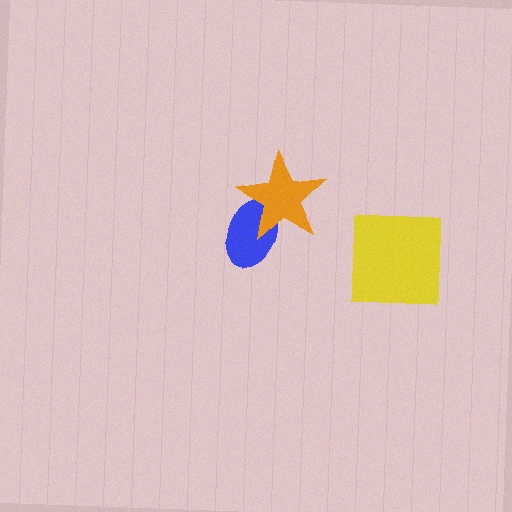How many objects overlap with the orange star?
1 object overlaps with the orange star.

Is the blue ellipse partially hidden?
Yes, it is partially covered by another shape.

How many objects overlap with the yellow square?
0 objects overlap with the yellow square.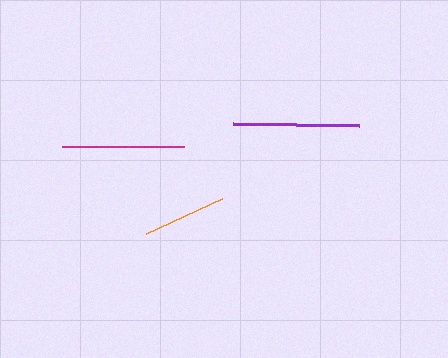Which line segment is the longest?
The purple line is the longest at approximately 126 pixels.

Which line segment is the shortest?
The orange line is the shortest at approximately 84 pixels.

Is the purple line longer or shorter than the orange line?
The purple line is longer than the orange line.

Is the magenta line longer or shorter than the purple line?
The purple line is longer than the magenta line.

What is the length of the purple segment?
The purple segment is approximately 126 pixels long.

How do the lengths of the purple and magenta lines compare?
The purple and magenta lines are approximately the same length.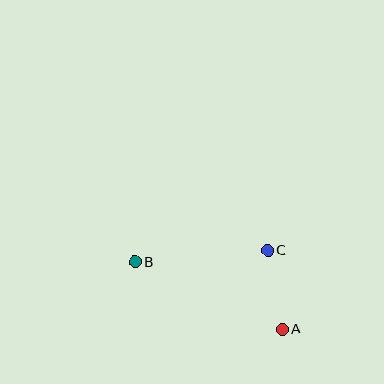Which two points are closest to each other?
Points A and C are closest to each other.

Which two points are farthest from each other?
Points A and B are farthest from each other.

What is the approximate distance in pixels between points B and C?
The distance between B and C is approximately 133 pixels.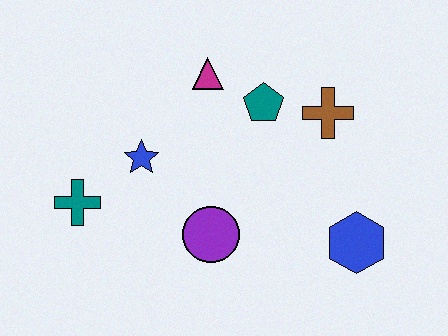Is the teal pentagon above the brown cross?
Yes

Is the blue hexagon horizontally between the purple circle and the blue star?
No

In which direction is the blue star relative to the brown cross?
The blue star is to the left of the brown cross.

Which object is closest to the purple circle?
The blue star is closest to the purple circle.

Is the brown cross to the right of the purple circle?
Yes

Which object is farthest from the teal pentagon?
The teal cross is farthest from the teal pentagon.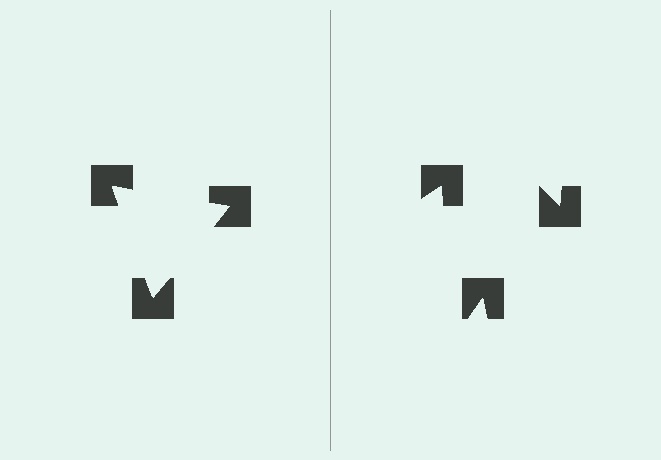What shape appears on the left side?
An illusory triangle.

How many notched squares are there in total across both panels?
6 — 3 on each side.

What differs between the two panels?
The notched squares are positioned identically on both sides; only the wedge orientations differ. On the left they align to a triangle; on the right they are misaligned.